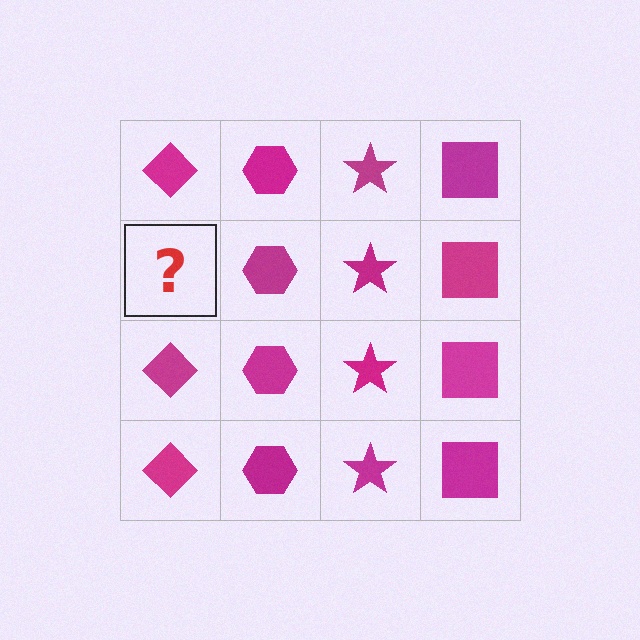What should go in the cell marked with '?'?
The missing cell should contain a magenta diamond.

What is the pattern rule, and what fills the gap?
The rule is that each column has a consistent shape. The gap should be filled with a magenta diamond.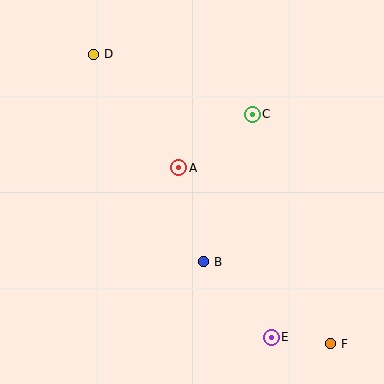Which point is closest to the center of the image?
Point A at (179, 168) is closest to the center.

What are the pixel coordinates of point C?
Point C is at (252, 114).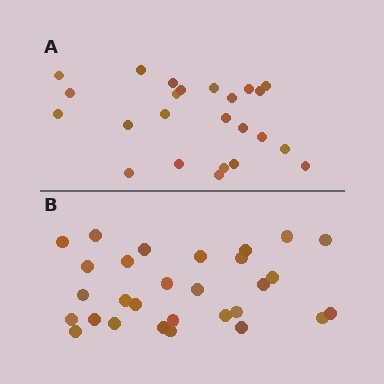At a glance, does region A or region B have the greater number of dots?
Region B (the bottom region) has more dots.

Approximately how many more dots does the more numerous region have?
Region B has about 5 more dots than region A.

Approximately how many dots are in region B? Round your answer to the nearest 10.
About 30 dots. (The exact count is 29, which rounds to 30.)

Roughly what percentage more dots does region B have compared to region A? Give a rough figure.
About 20% more.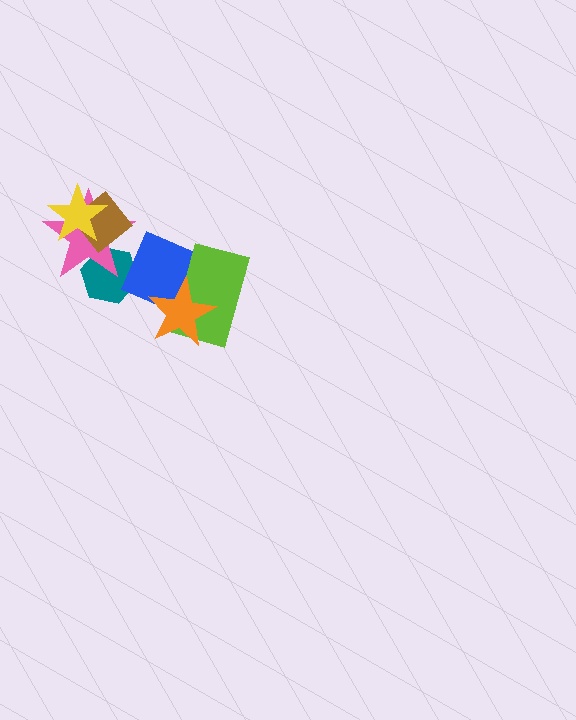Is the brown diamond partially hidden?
Yes, it is partially covered by another shape.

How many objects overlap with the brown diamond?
3 objects overlap with the brown diamond.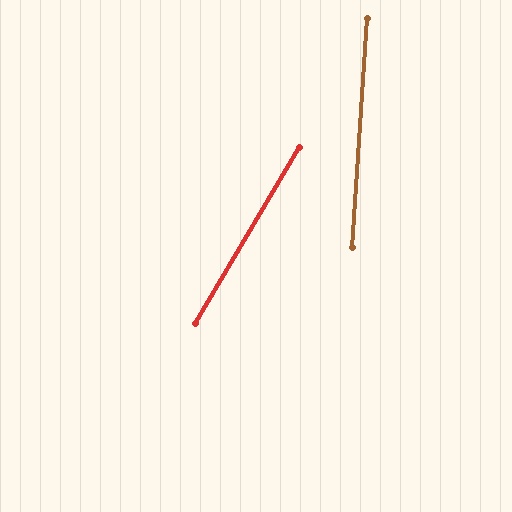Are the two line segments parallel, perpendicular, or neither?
Neither parallel nor perpendicular — they differ by about 27°.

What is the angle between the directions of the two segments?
Approximately 27 degrees.